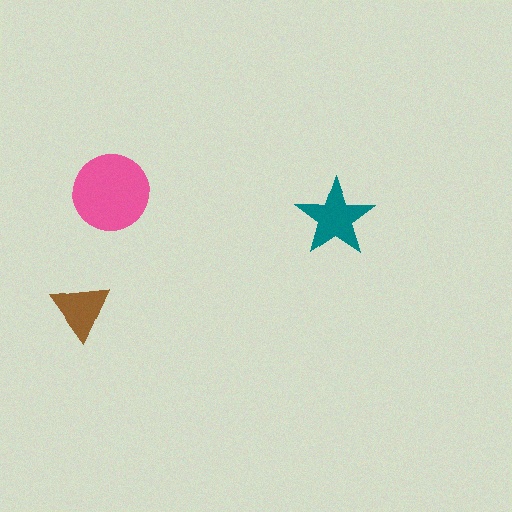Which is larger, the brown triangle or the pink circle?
The pink circle.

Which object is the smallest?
The brown triangle.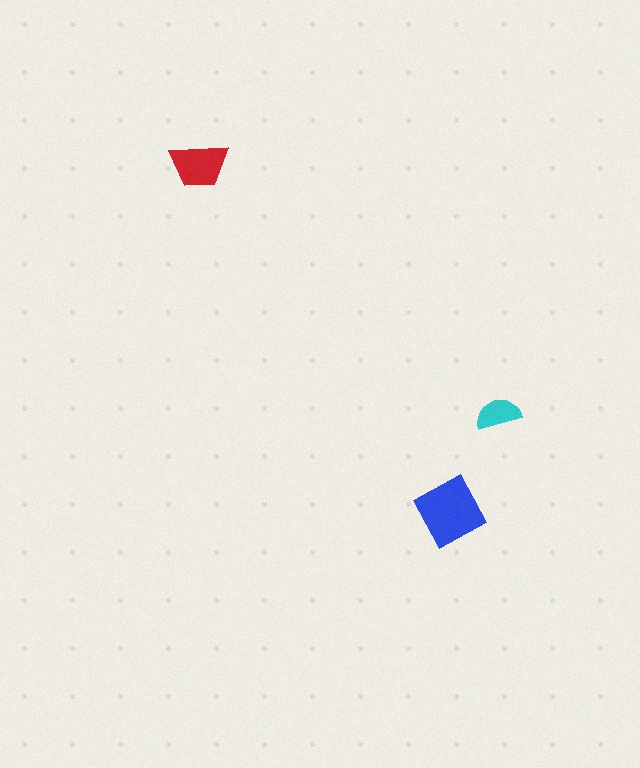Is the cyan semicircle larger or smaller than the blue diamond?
Smaller.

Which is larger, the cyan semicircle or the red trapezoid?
The red trapezoid.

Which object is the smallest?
The cyan semicircle.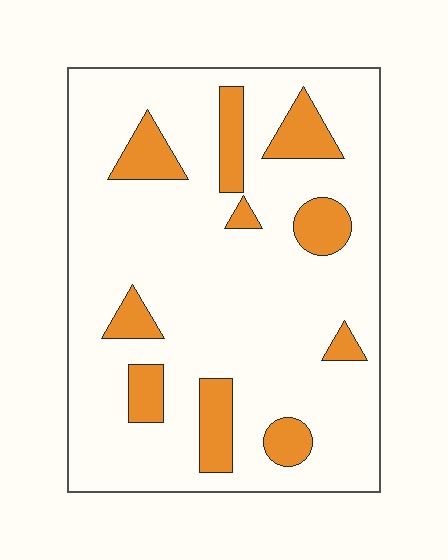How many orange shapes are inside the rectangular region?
10.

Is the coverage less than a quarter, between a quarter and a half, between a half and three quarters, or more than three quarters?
Less than a quarter.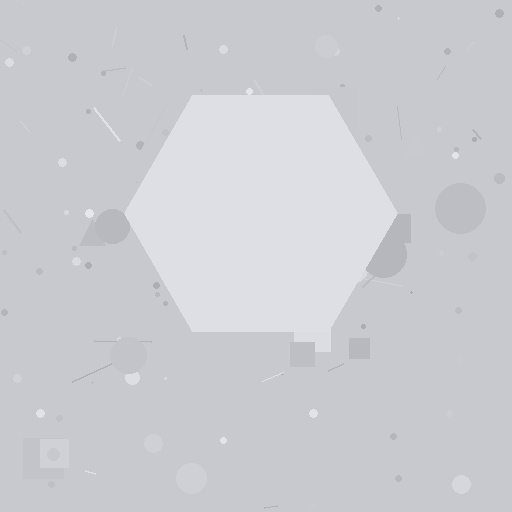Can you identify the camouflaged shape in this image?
The camouflaged shape is a hexagon.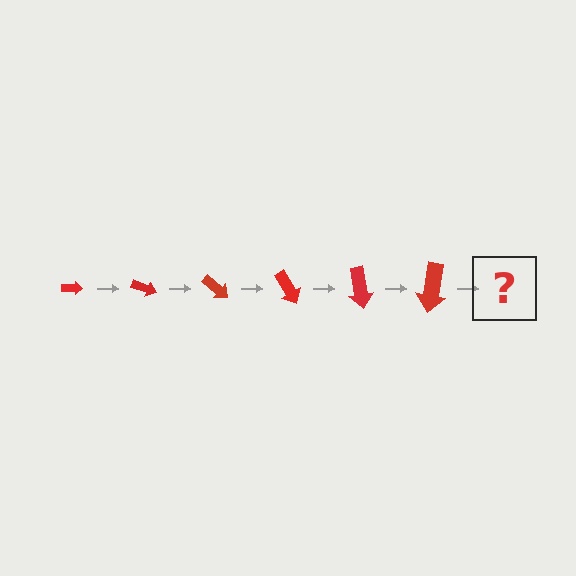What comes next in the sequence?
The next element should be an arrow, larger than the previous one and rotated 120 degrees from the start.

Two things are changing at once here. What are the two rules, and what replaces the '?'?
The two rules are that the arrow grows larger each step and it rotates 20 degrees each step. The '?' should be an arrow, larger than the previous one and rotated 120 degrees from the start.